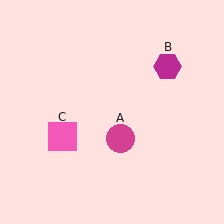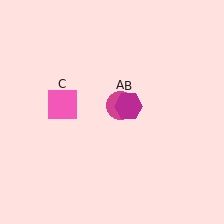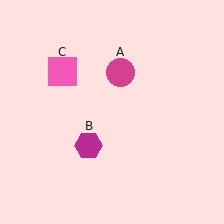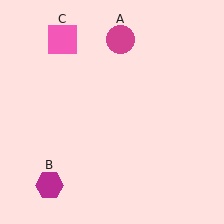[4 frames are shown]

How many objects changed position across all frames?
3 objects changed position: magenta circle (object A), magenta hexagon (object B), pink square (object C).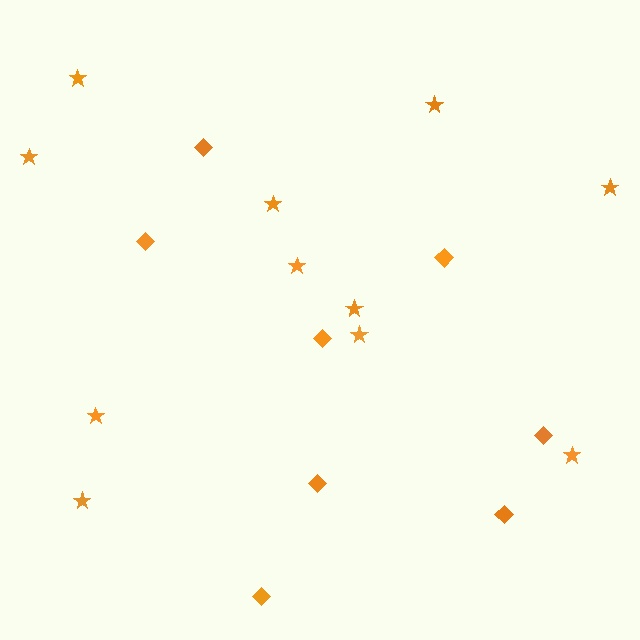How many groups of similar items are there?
There are 2 groups: one group of diamonds (8) and one group of stars (11).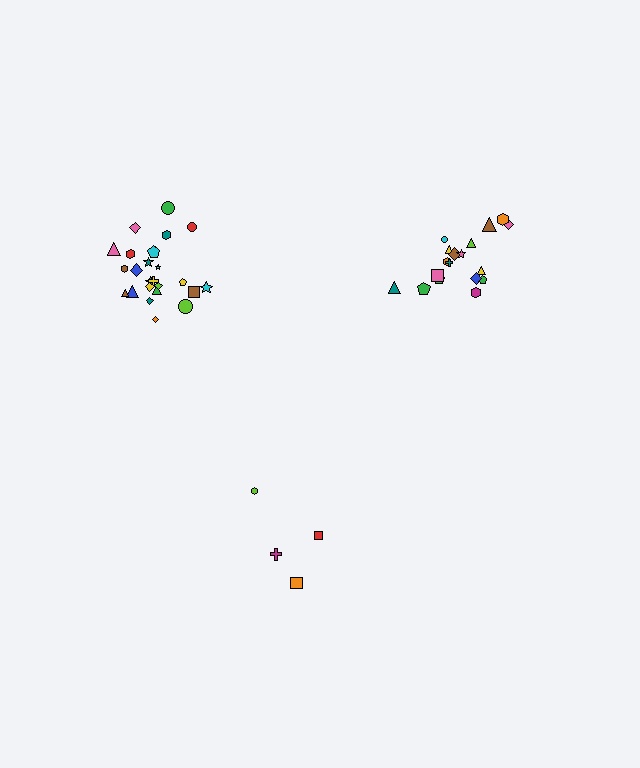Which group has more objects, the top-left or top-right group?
The top-left group.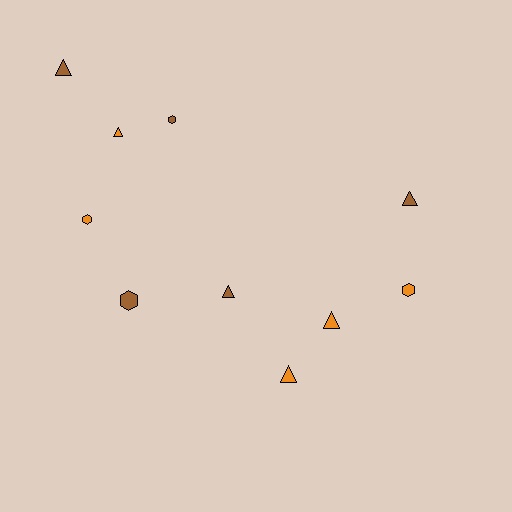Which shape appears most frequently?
Triangle, with 6 objects.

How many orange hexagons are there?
There are 2 orange hexagons.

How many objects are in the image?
There are 10 objects.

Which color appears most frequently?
Orange, with 5 objects.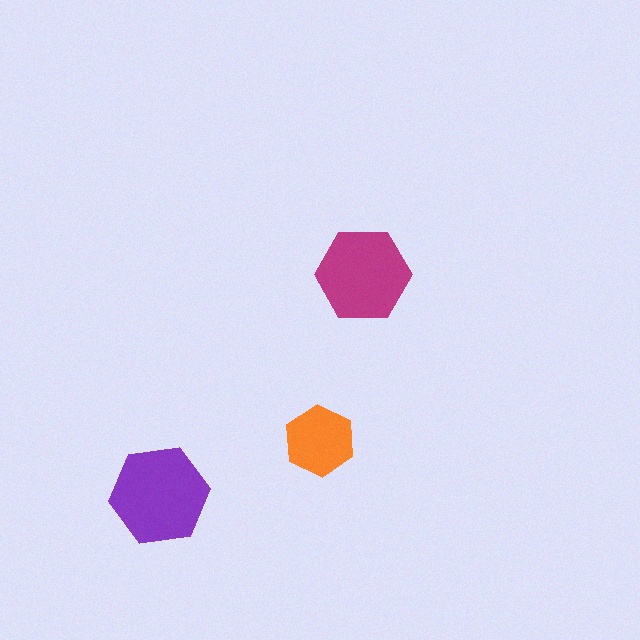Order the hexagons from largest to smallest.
the purple one, the magenta one, the orange one.